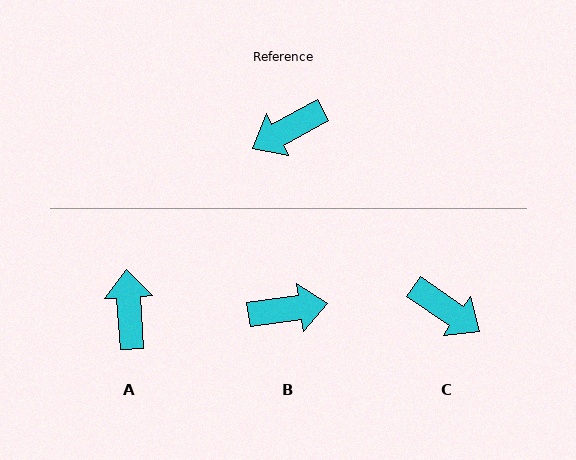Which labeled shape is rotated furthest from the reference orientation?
B, about 160 degrees away.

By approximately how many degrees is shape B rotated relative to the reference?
Approximately 160 degrees counter-clockwise.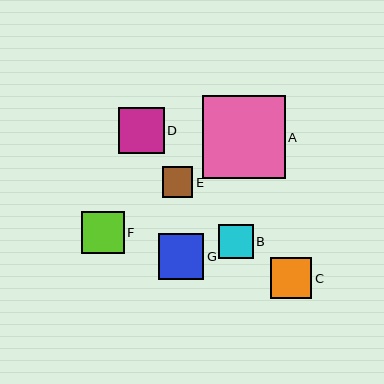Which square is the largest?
Square A is the largest with a size of approximately 83 pixels.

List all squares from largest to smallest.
From largest to smallest: A, D, G, F, C, B, E.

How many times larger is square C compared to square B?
Square C is approximately 1.2 times the size of square B.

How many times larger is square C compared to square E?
Square C is approximately 1.4 times the size of square E.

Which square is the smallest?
Square E is the smallest with a size of approximately 31 pixels.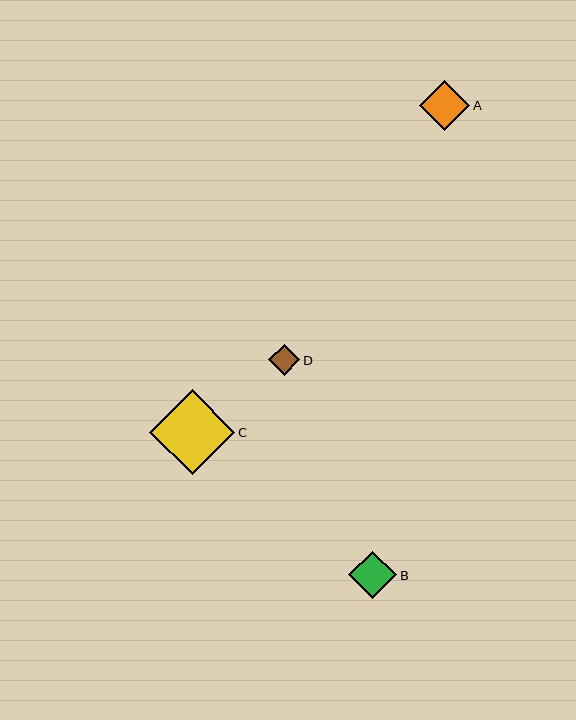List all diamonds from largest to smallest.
From largest to smallest: C, A, B, D.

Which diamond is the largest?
Diamond C is the largest with a size of approximately 85 pixels.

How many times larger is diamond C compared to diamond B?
Diamond C is approximately 1.8 times the size of diamond B.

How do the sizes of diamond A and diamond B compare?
Diamond A and diamond B are approximately the same size.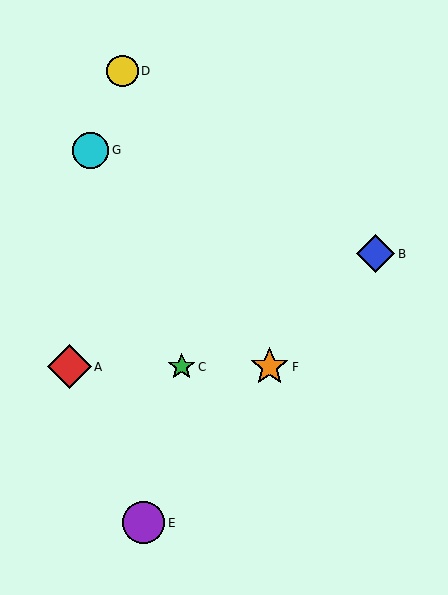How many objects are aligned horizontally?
3 objects (A, C, F) are aligned horizontally.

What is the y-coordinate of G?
Object G is at y≈150.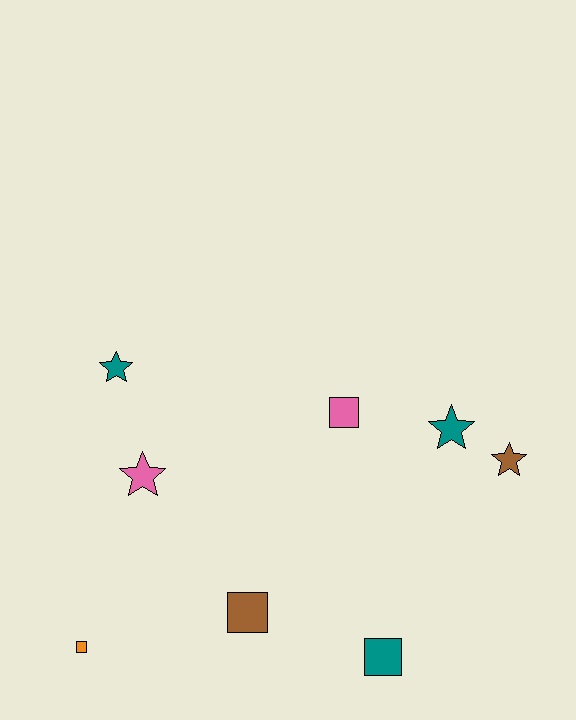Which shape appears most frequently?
Star, with 4 objects.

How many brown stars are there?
There is 1 brown star.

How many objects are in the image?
There are 8 objects.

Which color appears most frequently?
Teal, with 3 objects.